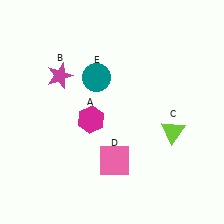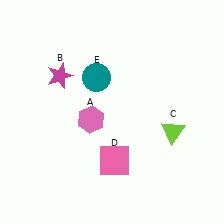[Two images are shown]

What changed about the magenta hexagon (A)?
In Image 1, A is magenta. In Image 2, it changed to pink.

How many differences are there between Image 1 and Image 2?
There is 1 difference between the two images.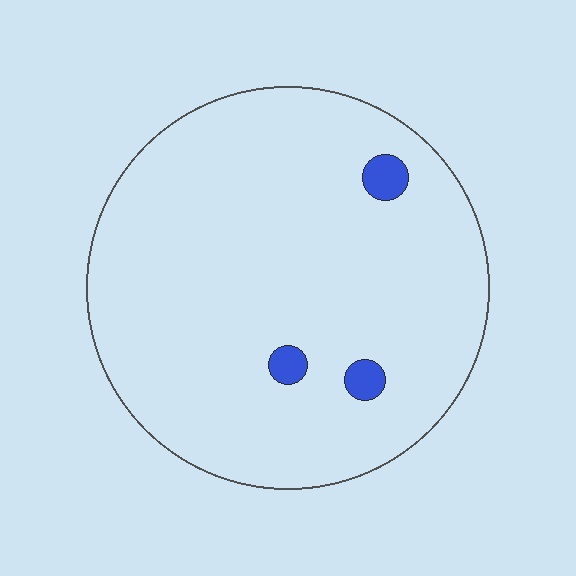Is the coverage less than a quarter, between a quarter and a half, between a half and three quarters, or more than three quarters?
Less than a quarter.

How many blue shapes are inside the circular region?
3.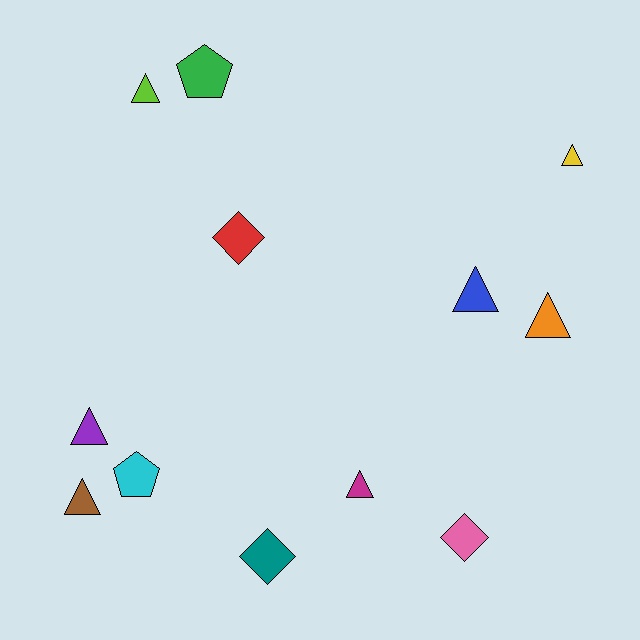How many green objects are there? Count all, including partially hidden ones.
There is 1 green object.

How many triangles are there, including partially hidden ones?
There are 7 triangles.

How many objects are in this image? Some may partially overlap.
There are 12 objects.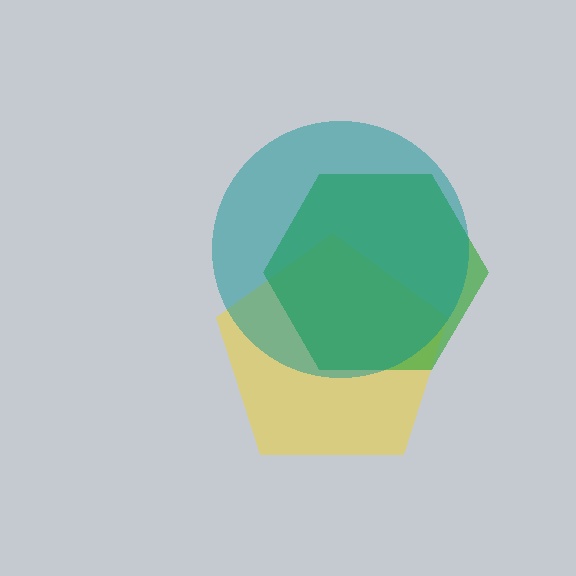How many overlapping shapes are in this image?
There are 3 overlapping shapes in the image.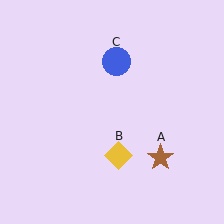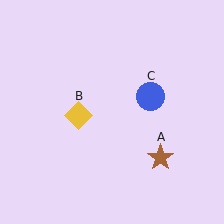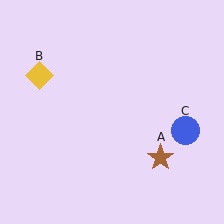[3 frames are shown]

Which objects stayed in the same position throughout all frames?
Brown star (object A) remained stationary.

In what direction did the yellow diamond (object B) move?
The yellow diamond (object B) moved up and to the left.